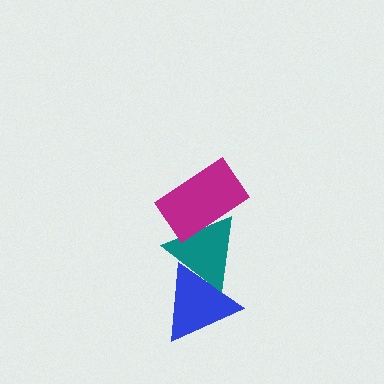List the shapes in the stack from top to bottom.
From top to bottom: the magenta rectangle, the teal triangle, the blue triangle.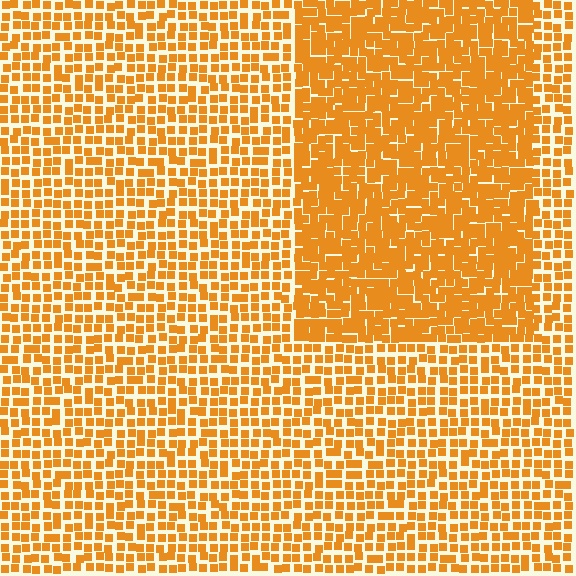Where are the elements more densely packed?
The elements are more densely packed inside the rectangle boundary.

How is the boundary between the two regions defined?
The boundary is defined by a change in element density (approximately 1.7x ratio). All elements are the same color, size, and shape.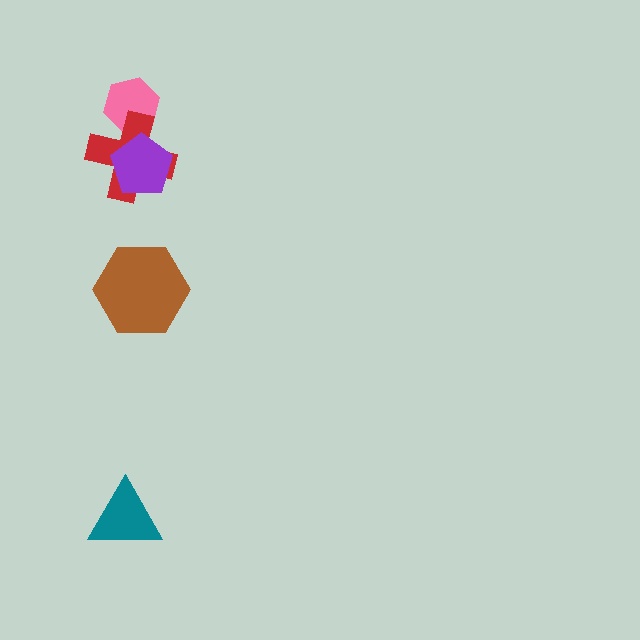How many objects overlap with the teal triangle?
0 objects overlap with the teal triangle.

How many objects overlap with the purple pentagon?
1 object overlaps with the purple pentagon.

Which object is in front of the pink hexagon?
The red cross is in front of the pink hexagon.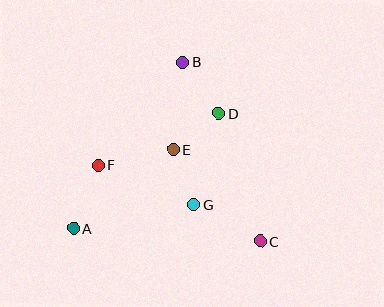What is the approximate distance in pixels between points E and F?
The distance between E and F is approximately 77 pixels.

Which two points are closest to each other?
Points D and E are closest to each other.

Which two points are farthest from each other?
Points A and B are farthest from each other.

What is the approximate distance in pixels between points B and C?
The distance between B and C is approximately 195 pixels.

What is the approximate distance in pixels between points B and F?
The distance between B and F is approximately 134 pixels.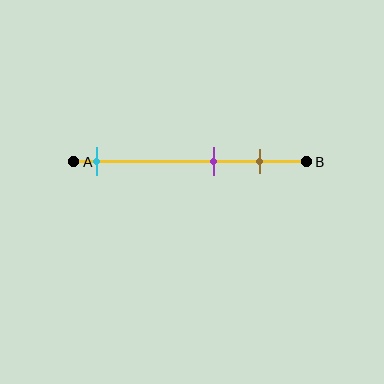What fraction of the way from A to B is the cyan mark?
The cyan mark is approximately 10% (0.1) of the way from A to B.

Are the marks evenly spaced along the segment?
No, the marks are not evenly spaced.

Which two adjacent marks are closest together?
The purple and brown marks are the closest adjacent pair.